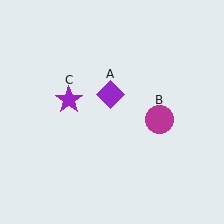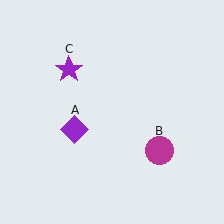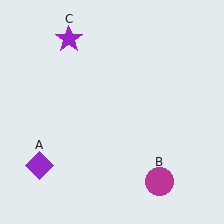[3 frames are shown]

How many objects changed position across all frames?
3 objects changed position: purple diamond (object A), magenta circle (object B), purple star (object C).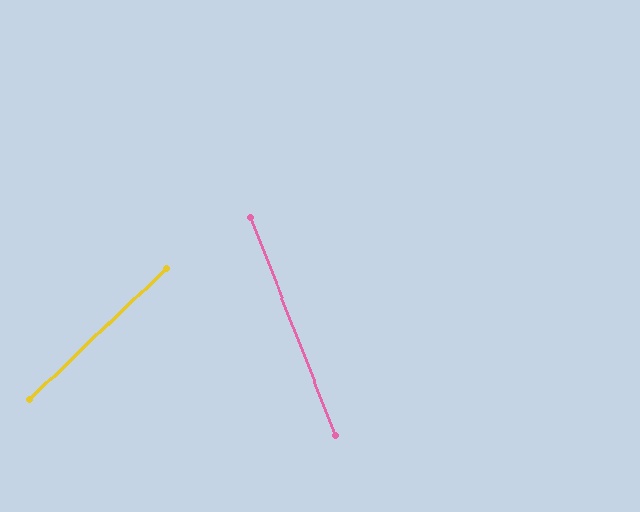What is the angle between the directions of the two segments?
Approximately 67 degrees.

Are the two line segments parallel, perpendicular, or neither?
Neither parallel nor perpendicular — they differ by about 67°.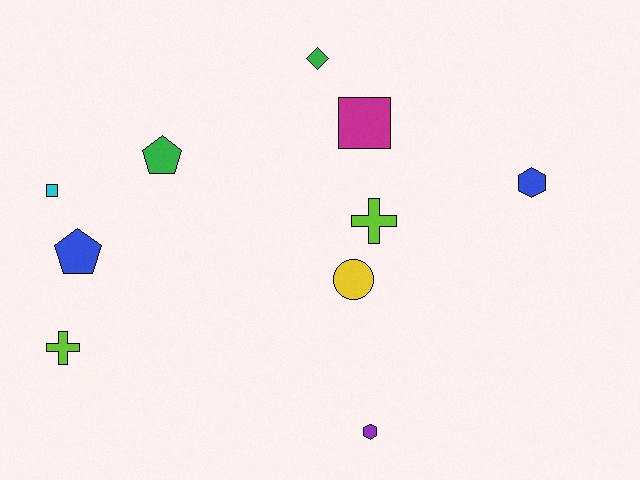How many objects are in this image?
There are 10 objects.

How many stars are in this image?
There are no stars.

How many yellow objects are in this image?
There is 1 yellow object.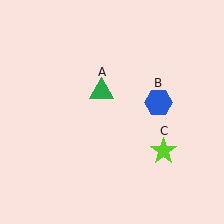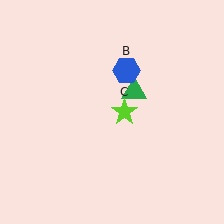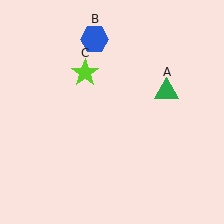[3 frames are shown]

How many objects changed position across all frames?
3 objects changed position: green triangle (object A), blue hexagon (object B), lime star (object C).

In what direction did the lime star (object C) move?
The lime star (object C) moved up and to the left.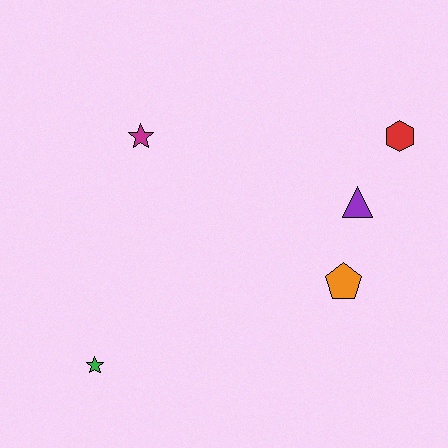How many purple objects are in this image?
There is 1 purple object.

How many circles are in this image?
There are no circles.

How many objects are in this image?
There are 5 objects.